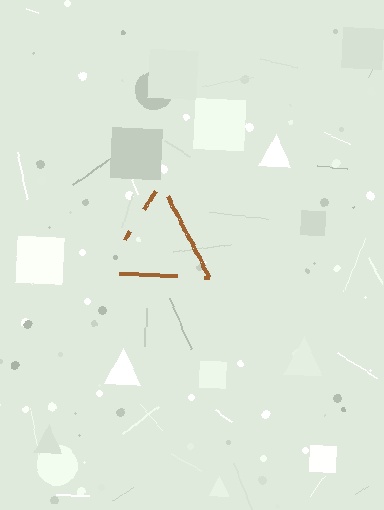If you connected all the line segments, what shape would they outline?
They would outline a triangle.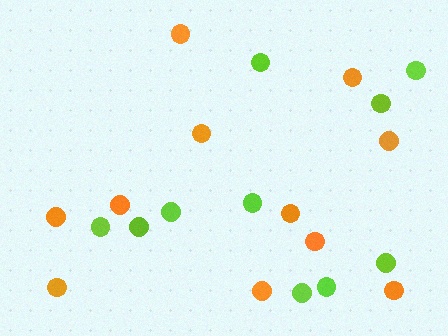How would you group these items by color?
There are 2 groups: one group of orange circles (11) and one group of lime circles (10).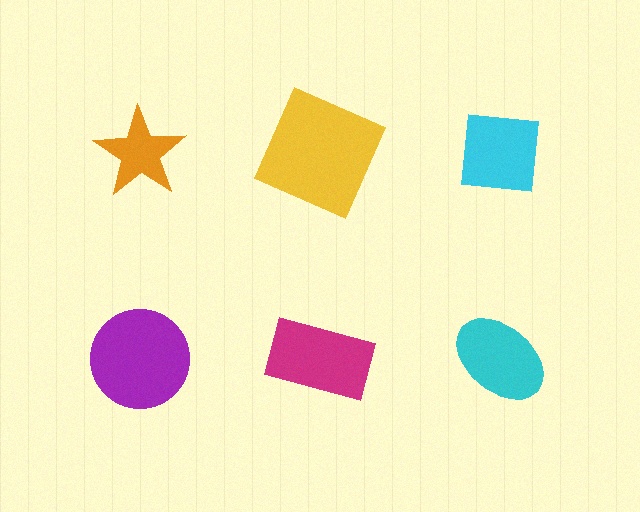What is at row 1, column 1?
An orange star.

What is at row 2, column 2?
A magenta rectangle.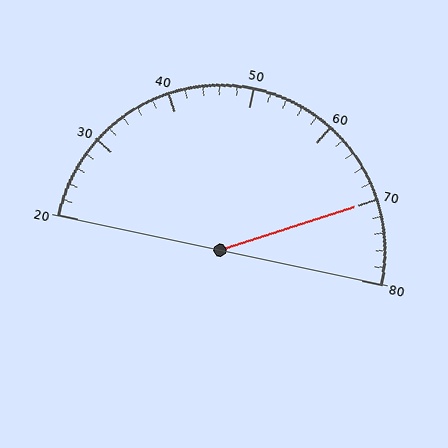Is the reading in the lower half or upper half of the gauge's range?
The reading is in the upper half of the range (20 to 80).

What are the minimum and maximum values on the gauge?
The gauge ranges from 20 to 80.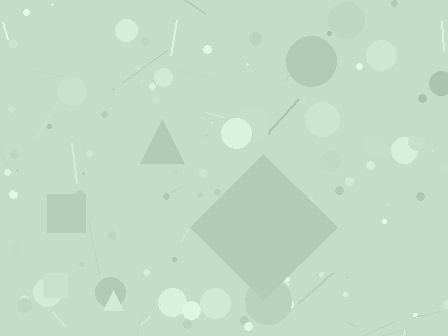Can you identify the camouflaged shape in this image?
The camouflaged shape is a diamond.